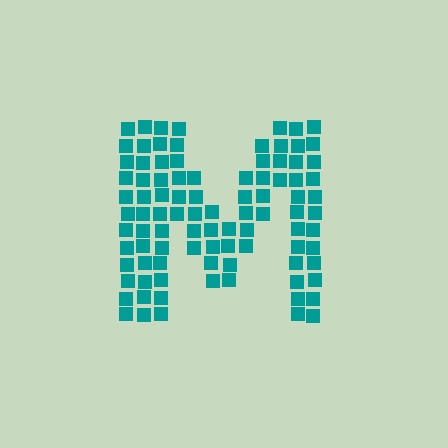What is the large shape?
The large shape is the letter M.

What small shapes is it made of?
It is made of small squares.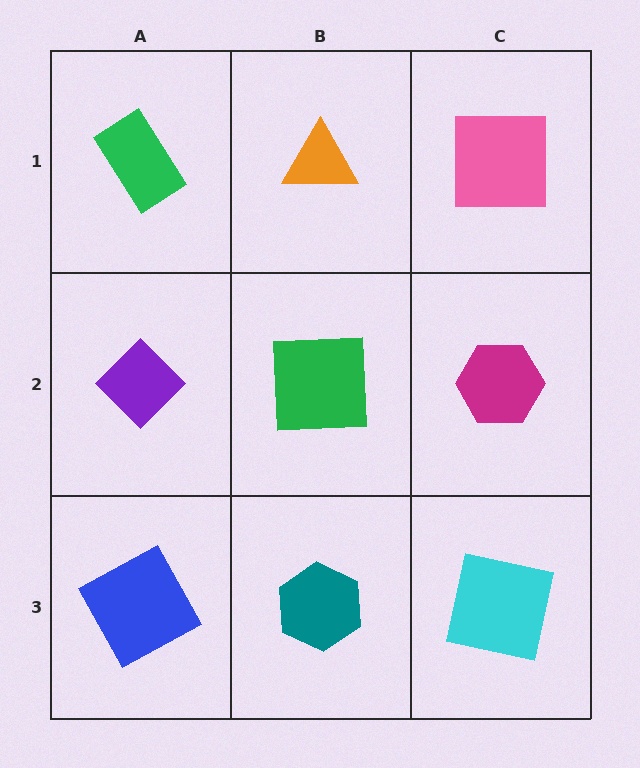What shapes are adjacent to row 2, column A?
A green rectangle (row 1, column A), a blue square (row 3, column A), a green square (row 2, column B).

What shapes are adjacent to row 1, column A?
A purple diamond (row 2, column A), an orange triangle (row 1, column B).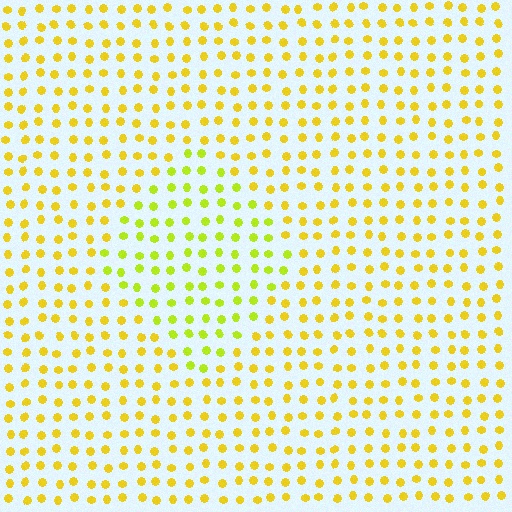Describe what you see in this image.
The image is filled with small yellow elements in a uniform arrangement. A diamond-shaped region is visible where the elements are tinted to a slightly different hue, forming a subtle color boundary.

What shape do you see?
I see a diamond.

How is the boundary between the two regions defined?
The boundary is defined purely by a slight shift in hue (about 25 degrees). Spacing, size, and orientation are identical on both sides.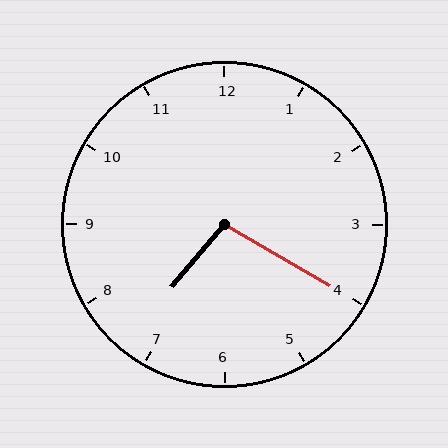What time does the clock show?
7:20.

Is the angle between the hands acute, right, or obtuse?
It is obtuse.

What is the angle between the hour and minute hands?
Approximately 100 degrees.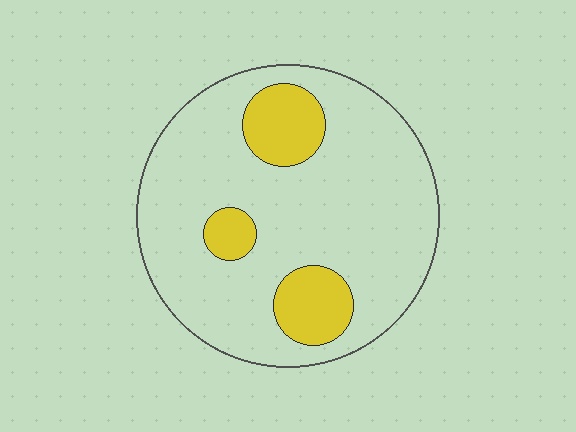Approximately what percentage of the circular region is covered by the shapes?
Approximately 20%.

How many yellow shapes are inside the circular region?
3.